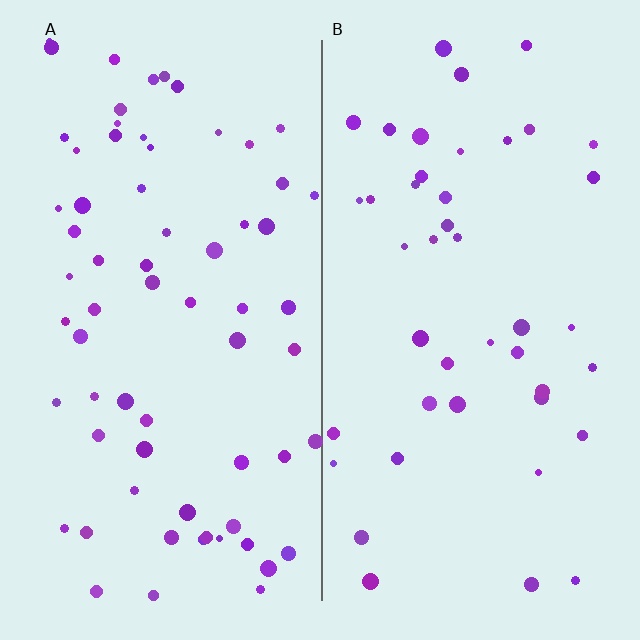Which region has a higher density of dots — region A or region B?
A (the left).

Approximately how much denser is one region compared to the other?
Approximately 1.6× — region A over region B.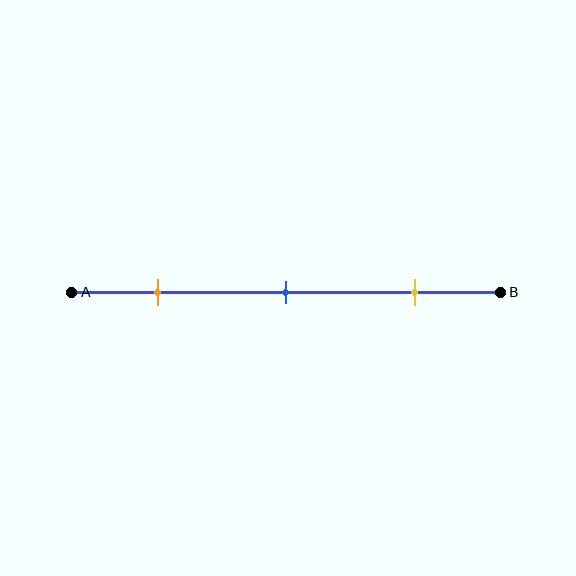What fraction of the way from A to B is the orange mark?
The orange mark is approximately 20% (0.2) of the way from A to B.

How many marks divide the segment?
There are 3 marks dividing the segment.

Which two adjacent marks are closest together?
The orange and blue marks are the closest adjacent pair.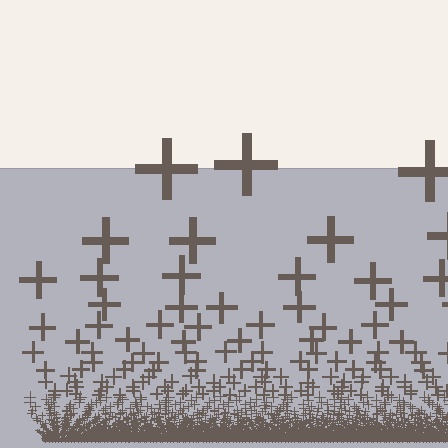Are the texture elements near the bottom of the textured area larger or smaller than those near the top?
Smaller. The gradient is inverted — elements near the bottom are smaller and denser.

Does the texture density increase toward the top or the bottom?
Density increases toward the bottom.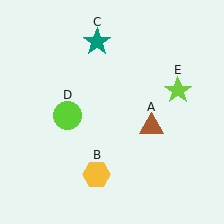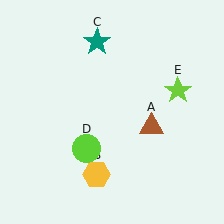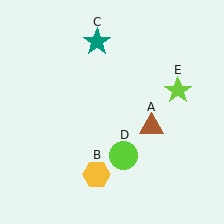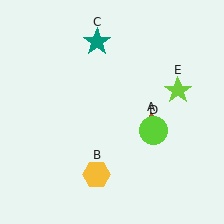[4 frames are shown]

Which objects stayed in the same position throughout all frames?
Brown triangle (object A) and yellow hexagon (object B) and teal star (object C) and lime star (object E) remained stationary.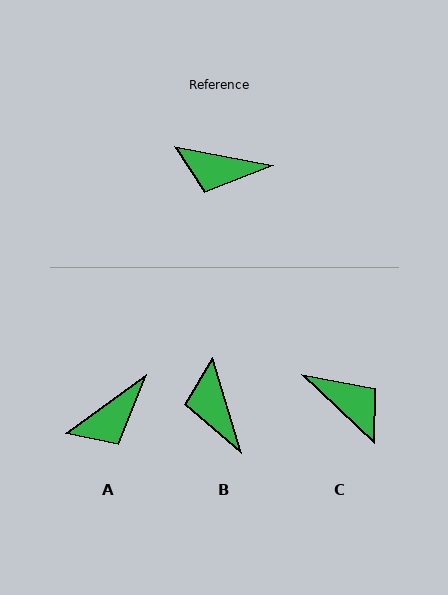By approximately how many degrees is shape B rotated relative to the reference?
Approximately 63 degrees clockwise.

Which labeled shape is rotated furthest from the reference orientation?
C, about 147 degrees away.